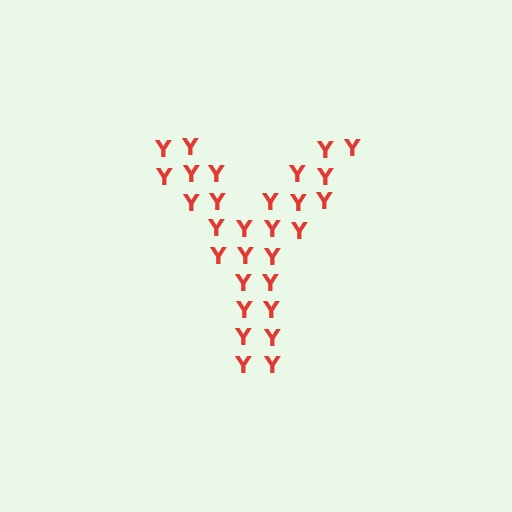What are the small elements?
The small elements are letter Y's.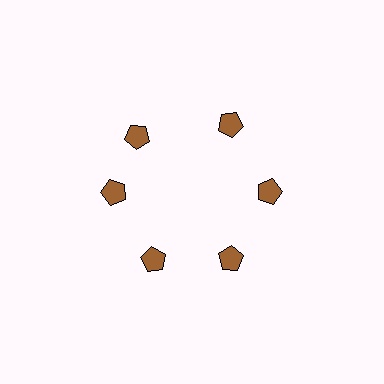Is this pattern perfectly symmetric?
No. The 6 brown pentagons are arranged in a ring, but one element near the 11 o'clock position is rotated out of alignment along the ring, breaking the 6-fold rotational symmetry.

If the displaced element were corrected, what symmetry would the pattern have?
It would have 6-fold rotational symmetry — the pattern would map onto itself every 60 degrees.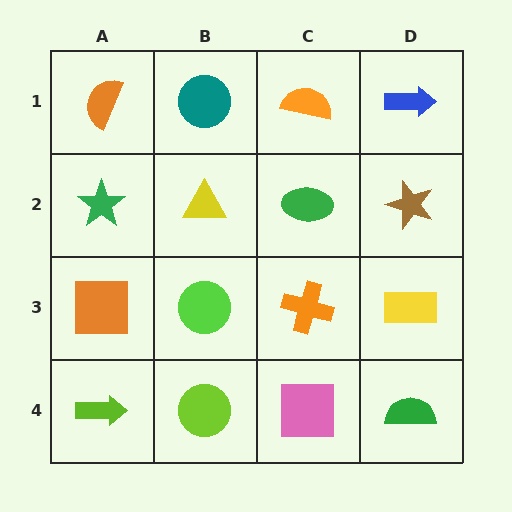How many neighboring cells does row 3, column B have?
4.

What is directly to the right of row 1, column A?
A teal circle.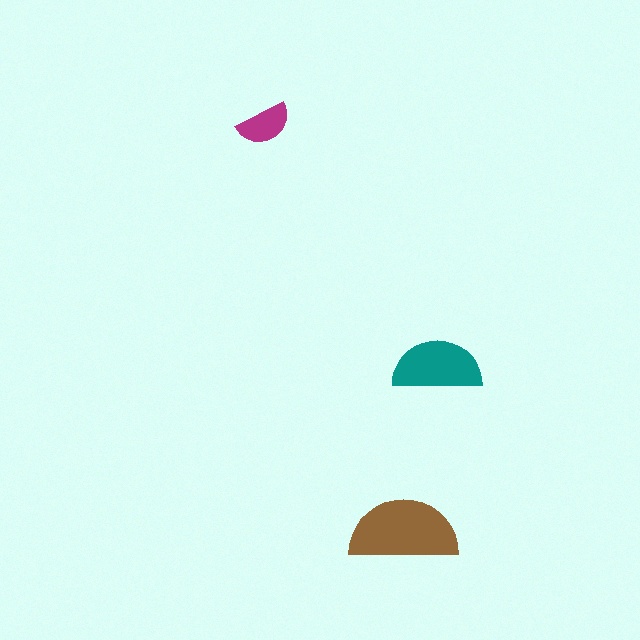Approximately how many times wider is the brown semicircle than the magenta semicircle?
About 2 times wider.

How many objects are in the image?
There are 3 objects in the image.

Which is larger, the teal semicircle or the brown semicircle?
The brown one.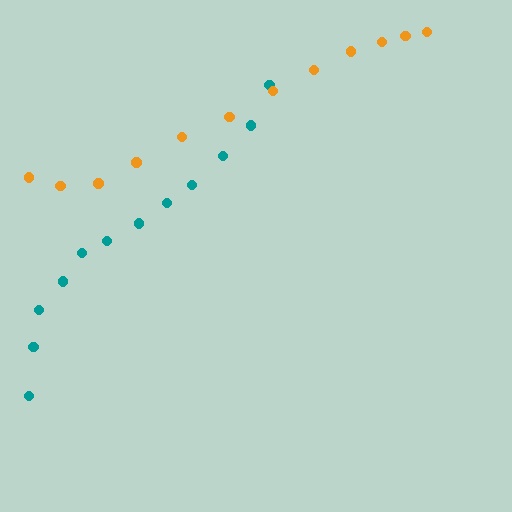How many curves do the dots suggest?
There are 2 distinct paths.